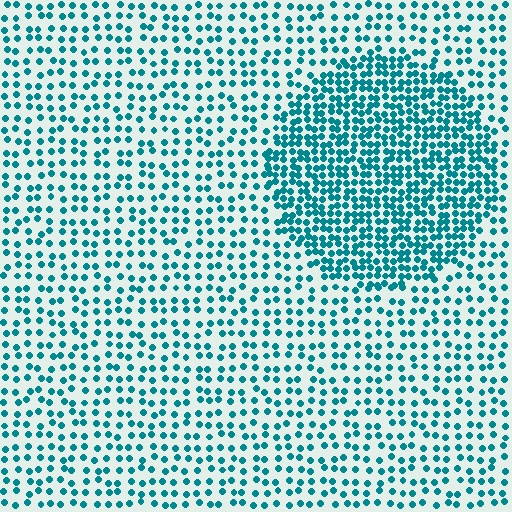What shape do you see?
I see a circle.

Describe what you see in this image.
The image contains small teal elements arranged at two different densities. A circle-shaped region is visible where the elements are more densely packed than the surrounding area.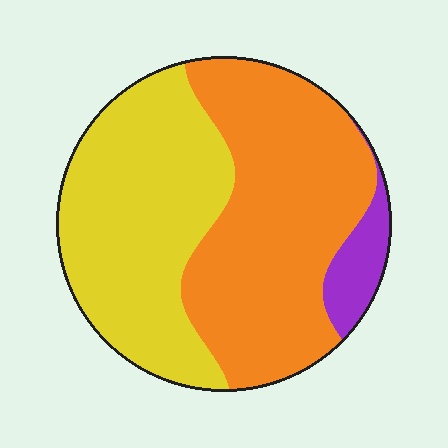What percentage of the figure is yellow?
Yellow covers roughly 45% of the figure.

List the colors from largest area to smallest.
From largest to smallest: orange, yellow, purple.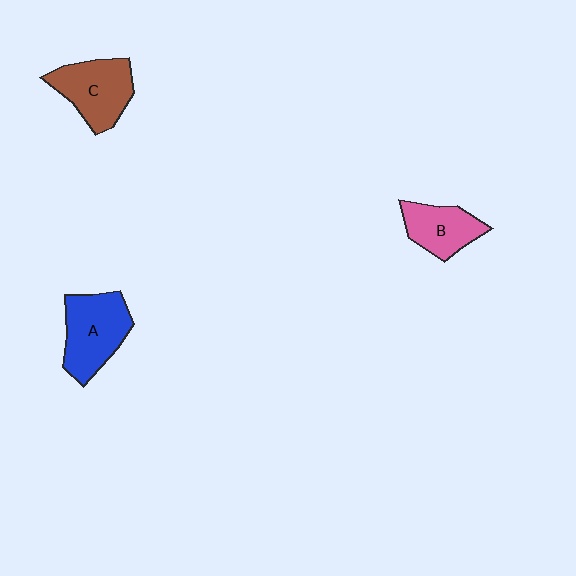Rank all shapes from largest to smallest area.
From largest to smallest: A (blue), C (brown), B (pink).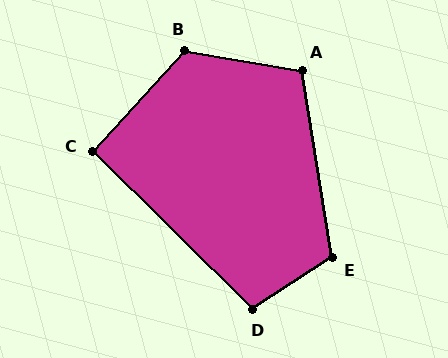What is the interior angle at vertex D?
Approximately 102 degrees (obtuse).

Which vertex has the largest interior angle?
B, at approximately 123 degrees.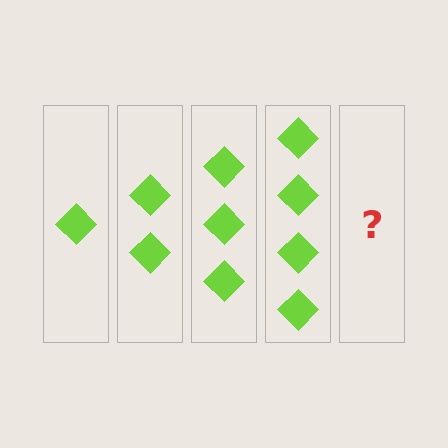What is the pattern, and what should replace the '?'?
The pattern is that each step adds one more diamond. The '?' should be 5 diamonds.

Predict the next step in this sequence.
The next step is 5 diamonds.